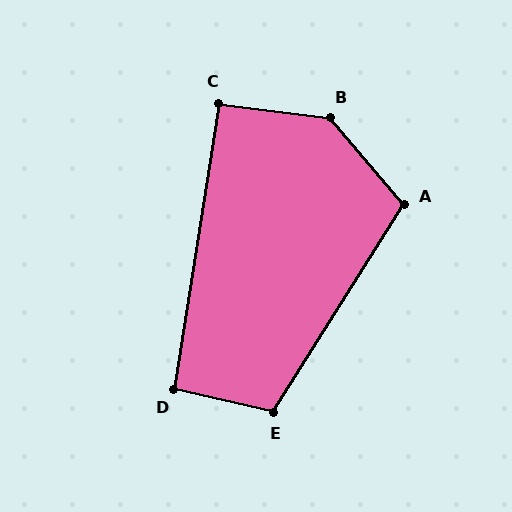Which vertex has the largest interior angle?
B, at approximately 138 degrees.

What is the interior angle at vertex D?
Approximately 94 degrees (approximately right).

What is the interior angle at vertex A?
Approximately 107 degrees (obtuse).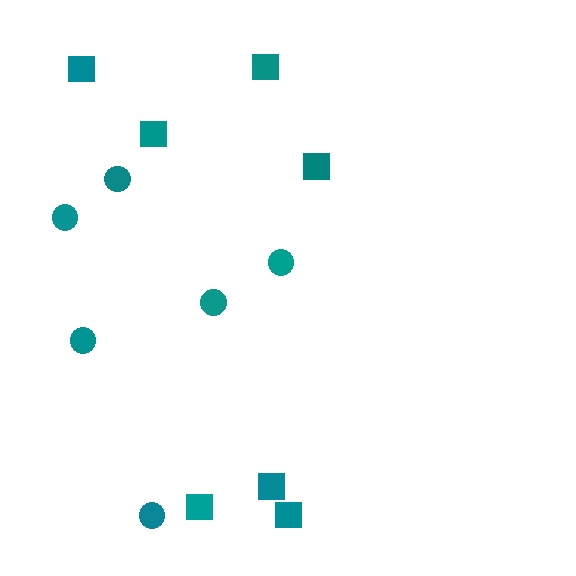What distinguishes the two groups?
There are 2 groups: one group of circles (6) and one group of squares (7).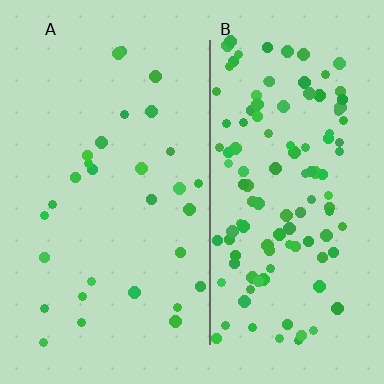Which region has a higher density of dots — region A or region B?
B (the right).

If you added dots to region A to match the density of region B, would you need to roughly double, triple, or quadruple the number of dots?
Approximately quadruple.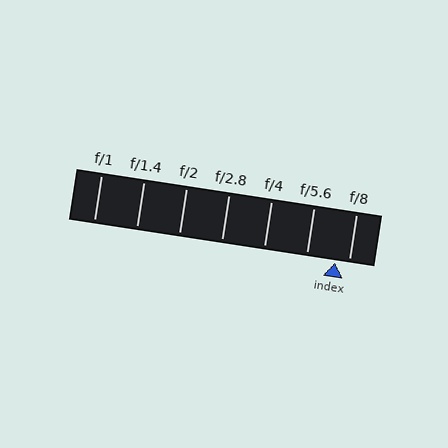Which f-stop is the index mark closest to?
The index mark is closest to f/8.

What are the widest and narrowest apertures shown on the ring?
The widest aperture shown is f/1 and the narrowest is f/8.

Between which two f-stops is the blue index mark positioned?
The index mark is between f/5.6 and f/8.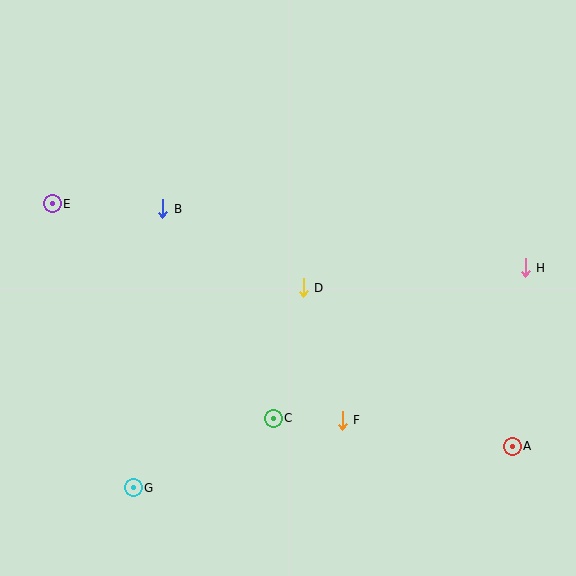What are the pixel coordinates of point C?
Point C is at (273, 418).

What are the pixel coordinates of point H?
Point H is at (525, 268).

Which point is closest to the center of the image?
Point D at (303, 288) is closest to the center.